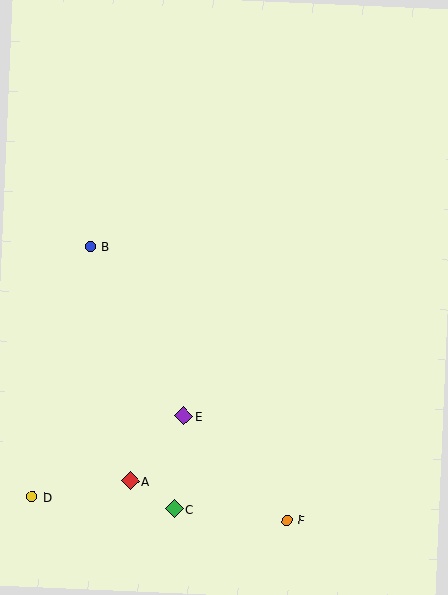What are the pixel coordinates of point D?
Point D is at (32, 497).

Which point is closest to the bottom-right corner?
Point F is closest to the bottom-right corner.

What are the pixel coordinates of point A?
Point A is at (131, 481).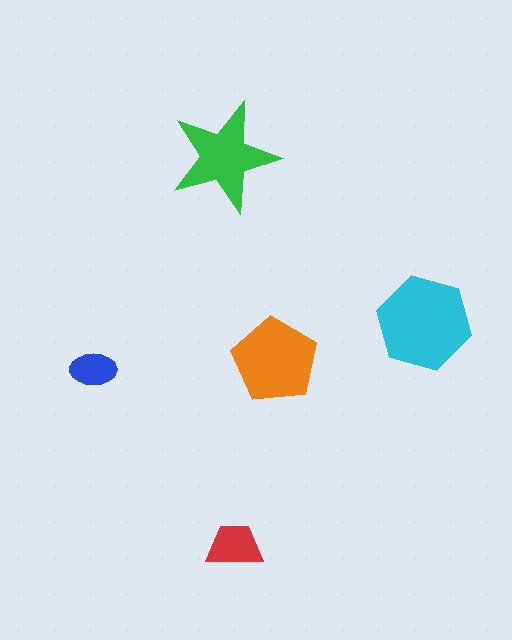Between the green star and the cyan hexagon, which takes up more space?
The cyan hexagon.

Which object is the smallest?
The blue ellipse.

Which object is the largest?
The cyan hexagon.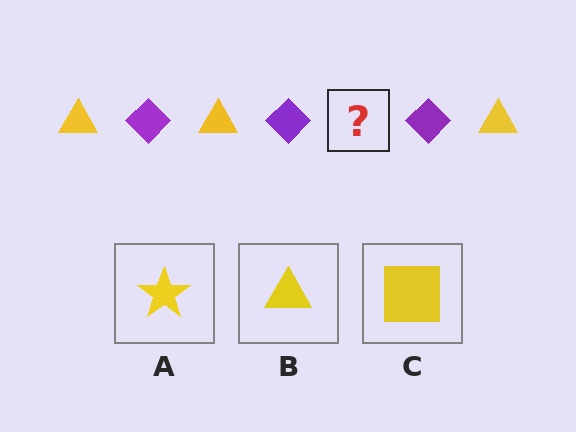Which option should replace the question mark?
Option B.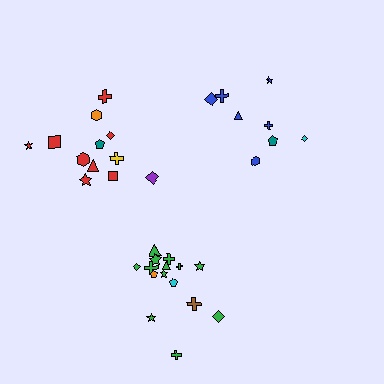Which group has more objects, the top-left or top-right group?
The top-left group.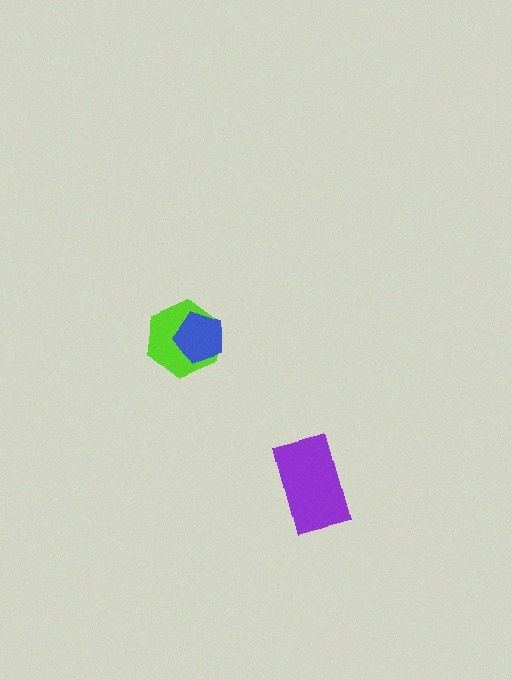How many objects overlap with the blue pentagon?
1 object overlaps with the blue pentagon.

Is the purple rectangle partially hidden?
No, no other shape covers it.